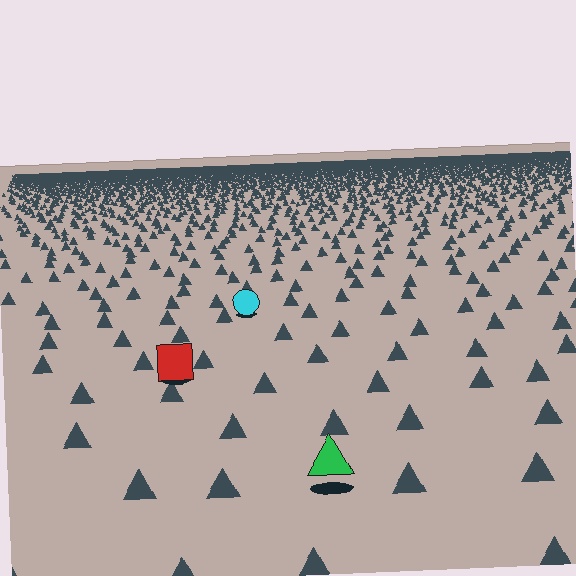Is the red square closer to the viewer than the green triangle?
No. The green triangle is closer — you can tell from the texture gradient: the ground texture is coarser near it.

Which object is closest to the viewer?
The green triangle is closest. The texture marks near it are larger and more spread out.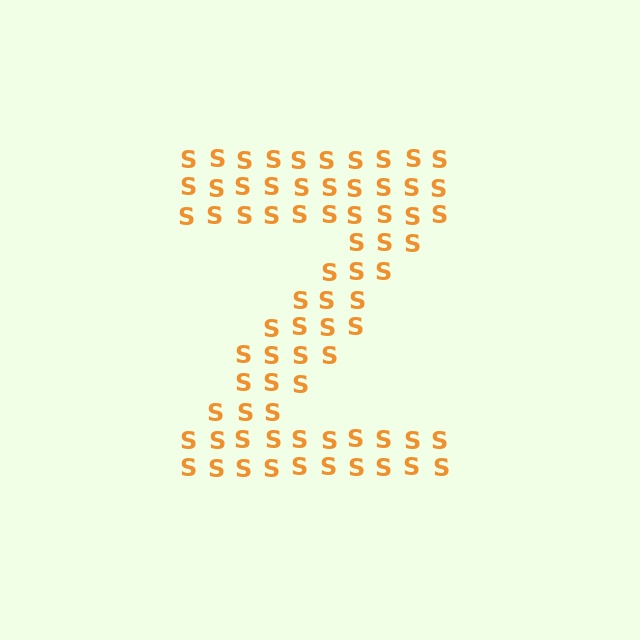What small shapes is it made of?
It is made of small letter S's.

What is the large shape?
The large shape is the letter Z.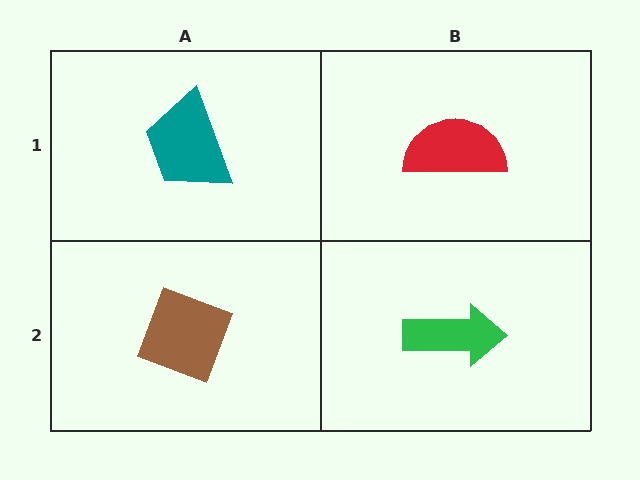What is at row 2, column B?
A green arrow.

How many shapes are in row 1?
2 shapes.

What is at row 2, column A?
A brown diamond.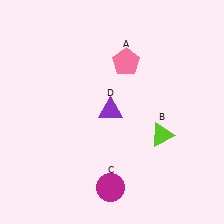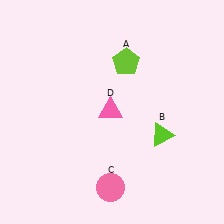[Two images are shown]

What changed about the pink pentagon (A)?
In Image 1, A is pink. In Image 2, it changed to lime.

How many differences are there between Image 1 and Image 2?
There are 3 differences between the two images.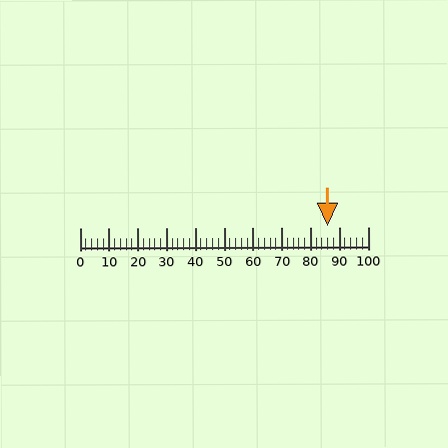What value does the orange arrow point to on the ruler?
The orange arrow points to approximately 86.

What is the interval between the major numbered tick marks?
The major tick marks are spaced 10 units apart.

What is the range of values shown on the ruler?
The ruler shows values from 0 to 100.